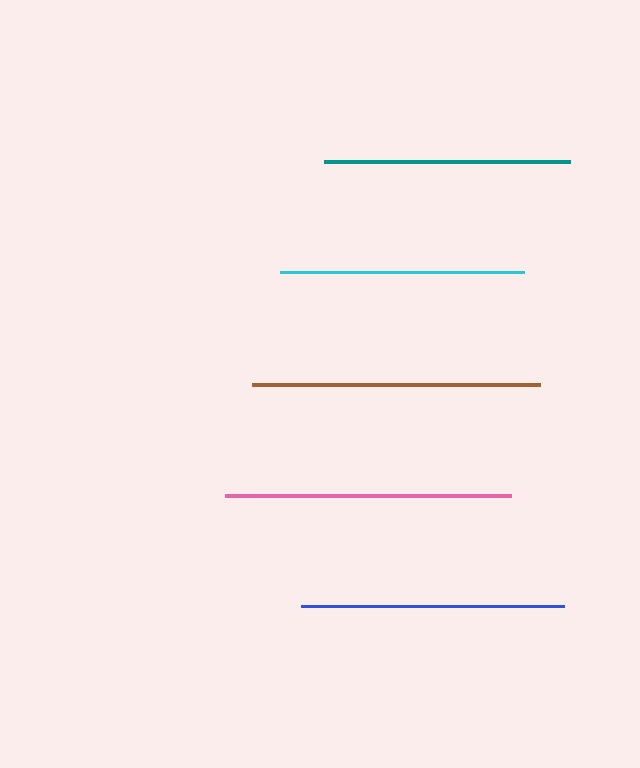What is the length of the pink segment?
The pink segment is approximately 286 pixels long.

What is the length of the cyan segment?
The cyan segment is approximately 244 pixels long.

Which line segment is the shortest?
The cyan line is the shortest at approximately 244 pixels.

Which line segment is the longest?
The brown line is the longest at approximately 288 pixels.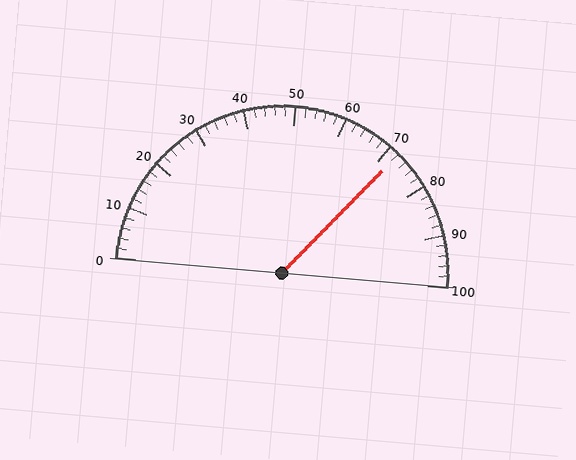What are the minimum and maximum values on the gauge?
The gauge ranges from 0 to 100.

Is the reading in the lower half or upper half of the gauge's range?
The reading is in the upper half of the range (0 to 100).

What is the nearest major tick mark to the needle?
The nearest major tick mark is 70.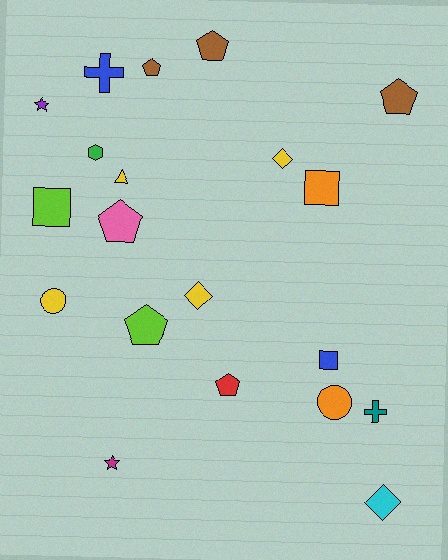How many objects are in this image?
There are 20 objects.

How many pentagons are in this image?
There are 6 pentagons.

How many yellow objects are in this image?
There are 4 yellow objects.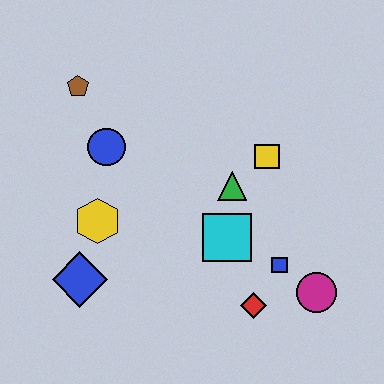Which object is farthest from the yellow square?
The blue diamond is farthest from the yellow square.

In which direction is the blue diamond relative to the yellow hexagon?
The blue diamond is below the yellow hexagon.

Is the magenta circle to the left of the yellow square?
No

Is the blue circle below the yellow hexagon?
No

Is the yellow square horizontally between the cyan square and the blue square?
Yes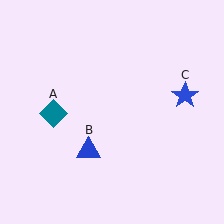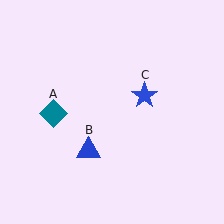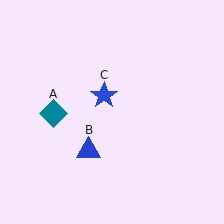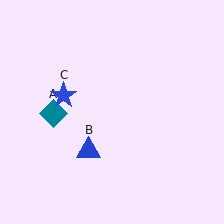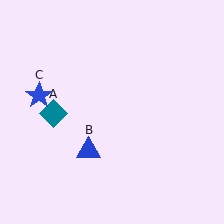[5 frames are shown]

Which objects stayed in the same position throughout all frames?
Teal diamond (object A) and blue triangle (object B) remained stationary.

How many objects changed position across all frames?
1 object changed position: blue star (object C).